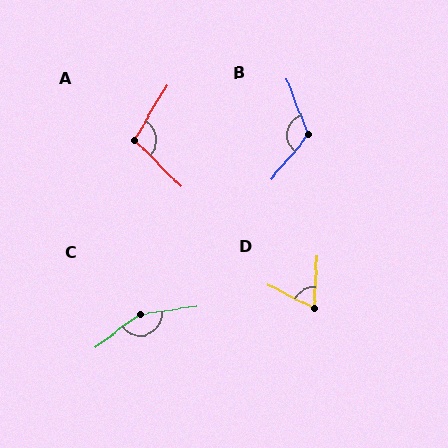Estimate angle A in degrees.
Approximately 104 degrees.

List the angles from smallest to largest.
D (65°), A (104°), B (120°), C (151°).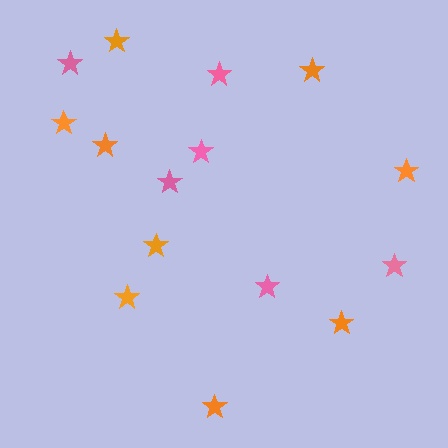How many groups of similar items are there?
There are 2 groups: one group of pink stars (6) and one group of orange stars (9).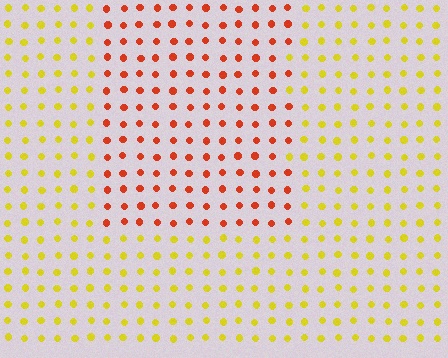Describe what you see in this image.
The image is filled with small yellow elements in a uniform arrangement. A rectangle-shaped region is visible where the elements are tinted to a slightly different hue, forming a subtle color boundary.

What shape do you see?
I see a rectangle.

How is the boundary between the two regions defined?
The boundary is defined purely by a slight shift in hue (about 50 degrees). Spacing, size, and orientation are identical on both sides.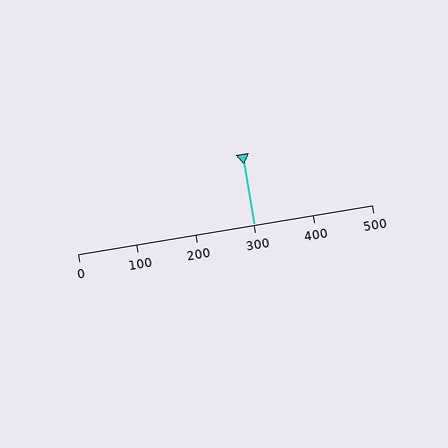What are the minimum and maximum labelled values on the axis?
The axis runs from 0 to 500.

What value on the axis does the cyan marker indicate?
The marker indicates approximately 300.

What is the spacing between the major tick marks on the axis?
The major ticks are spaced 100 apart.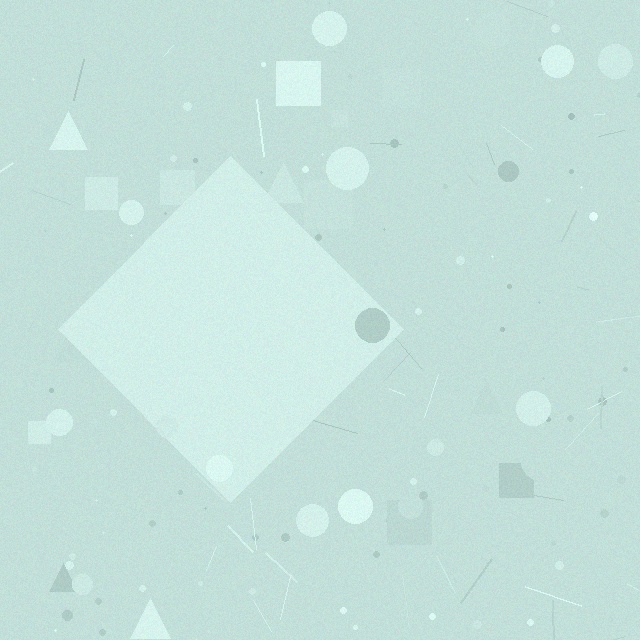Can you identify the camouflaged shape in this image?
The camouflaged shape is a diamond.